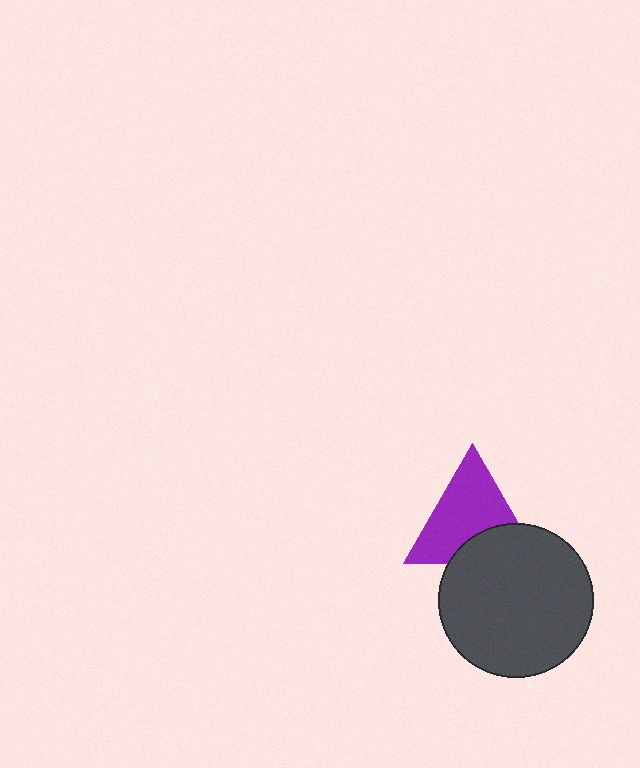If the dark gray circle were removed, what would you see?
You would see the complete purple triangle.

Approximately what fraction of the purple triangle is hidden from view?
Roughly 30% of the purple triangle is hidden behind the dark gray circle.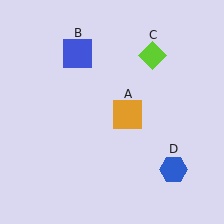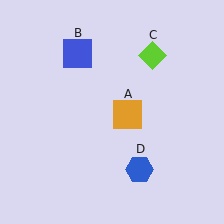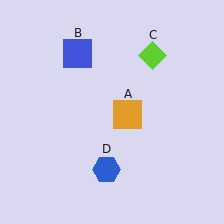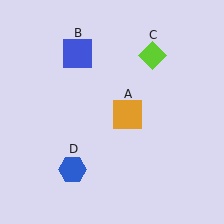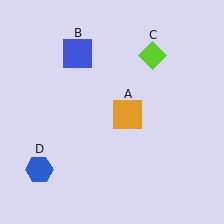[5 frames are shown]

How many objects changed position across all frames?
1 object changed position: blue hexagon (object D).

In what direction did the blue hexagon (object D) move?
The blue hexagon (object D) moved left.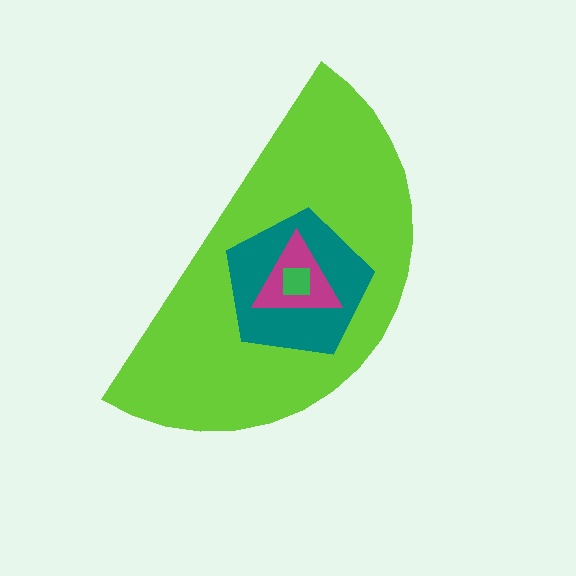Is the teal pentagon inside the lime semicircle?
Yes.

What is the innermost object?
The green square.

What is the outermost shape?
The lime semicircle.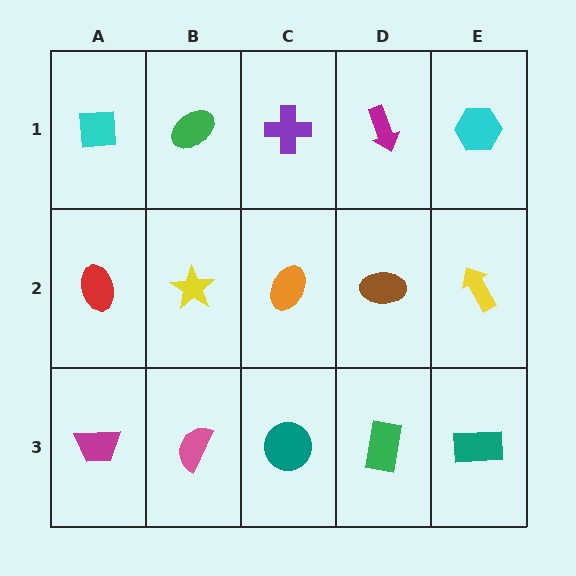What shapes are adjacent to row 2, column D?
A magenta arrow (row 1, column D), a green rectangle (row 3, column D), an orange ellipse (row 2, column C), a yellow arrow (row 2, column E).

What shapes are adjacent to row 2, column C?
A purple cross (row 1, column C), a teal circle (row 3, column C), a yellow star (row 2, column B), a brown ellipse (row 2, column D).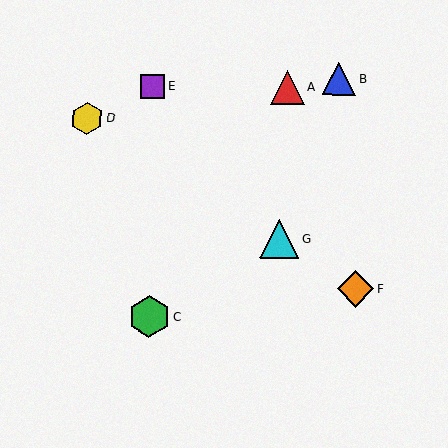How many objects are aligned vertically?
2 objects (C, E) are aligned vertically.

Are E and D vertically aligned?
No, E is at x≈152 and D is at x≈87.